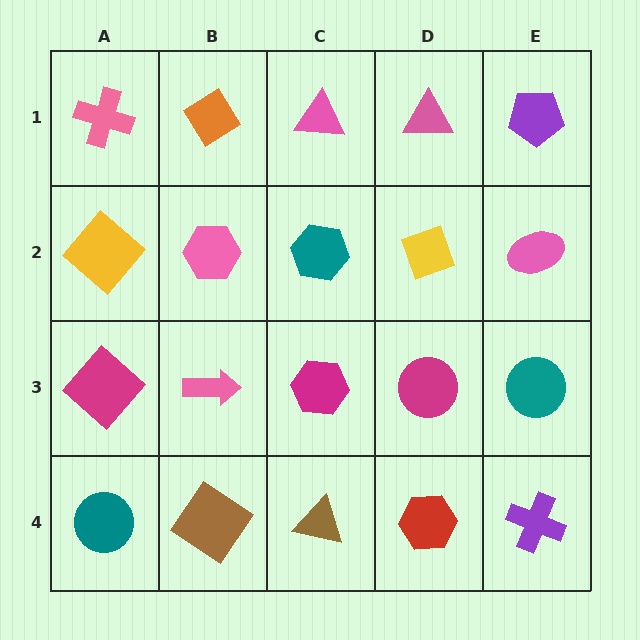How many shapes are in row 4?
5 shapes.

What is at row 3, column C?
A magenta hexagon.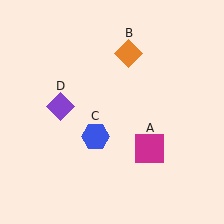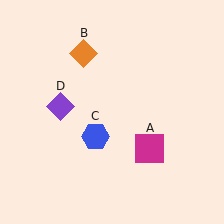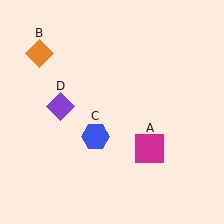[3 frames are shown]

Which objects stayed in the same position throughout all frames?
Magenta square (object A) and blue hexagon (object C) and purple diamond (object D) remained stationary.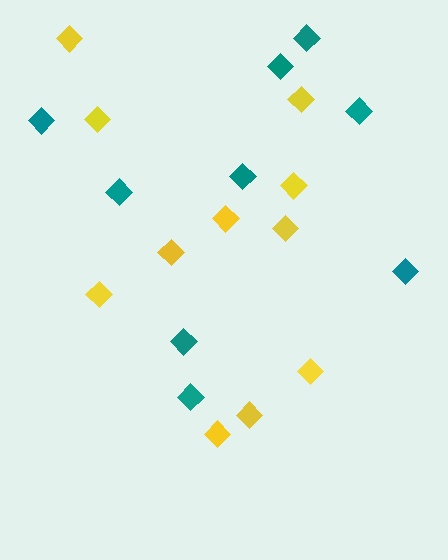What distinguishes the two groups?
There are 2 groups: one group of yellow diamonds (11) and one group of teal diamonds (9).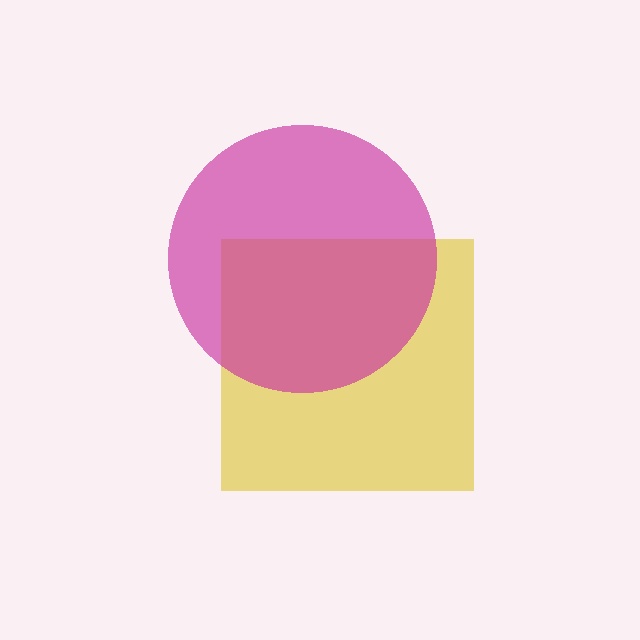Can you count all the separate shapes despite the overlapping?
Yes, there are 2 separate shapes.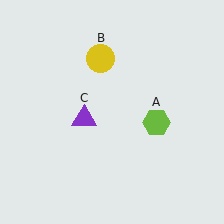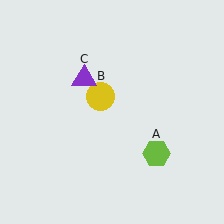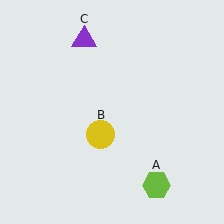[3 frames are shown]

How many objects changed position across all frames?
3 objects changed position: lime hexagon (object A), yellow circle (object B), purple triangle (object C).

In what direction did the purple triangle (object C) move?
The purple triangle (object C) moved up.